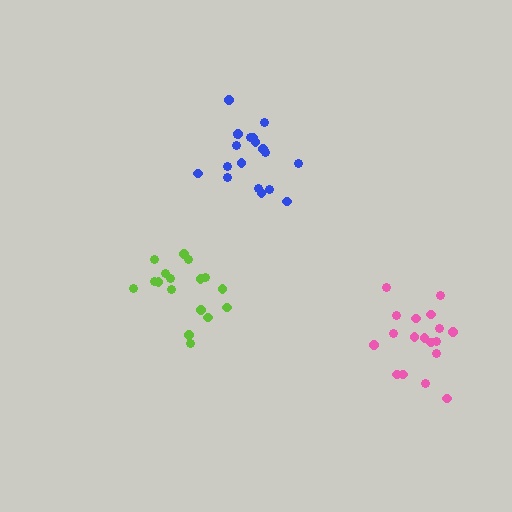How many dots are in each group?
Group 1: 17 dots, Group 2: 18 dots, Group 3: 19 dots (54 total).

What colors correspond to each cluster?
The clusters are colored: lime, pink, blue.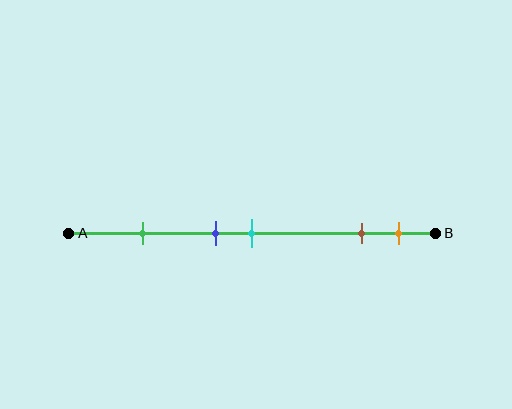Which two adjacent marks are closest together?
The blue and cyan marks are the closest adjacent pair.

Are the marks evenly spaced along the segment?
No, the marks are not evenly spaced.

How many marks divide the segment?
There are 5 marks dividing the segment.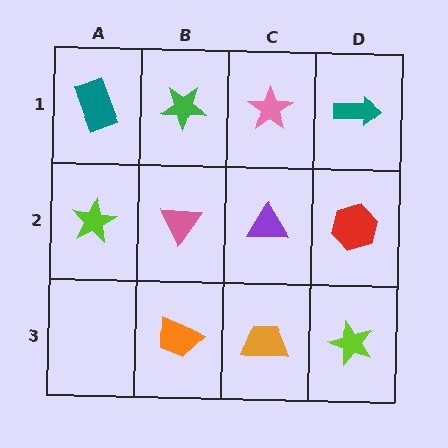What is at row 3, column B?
An orange trapezoid.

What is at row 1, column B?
A green star.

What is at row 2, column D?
A red hexagon.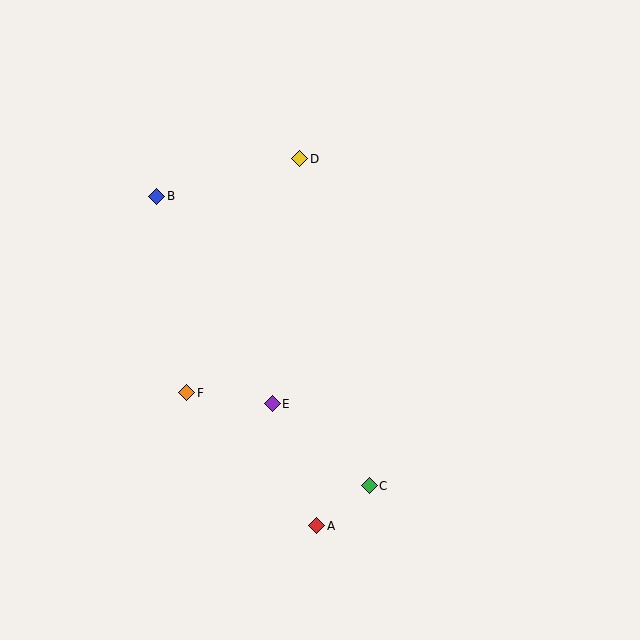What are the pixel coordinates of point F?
Point F is at (187, 393).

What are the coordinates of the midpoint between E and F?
The midpoint between E and F is at (229, 398).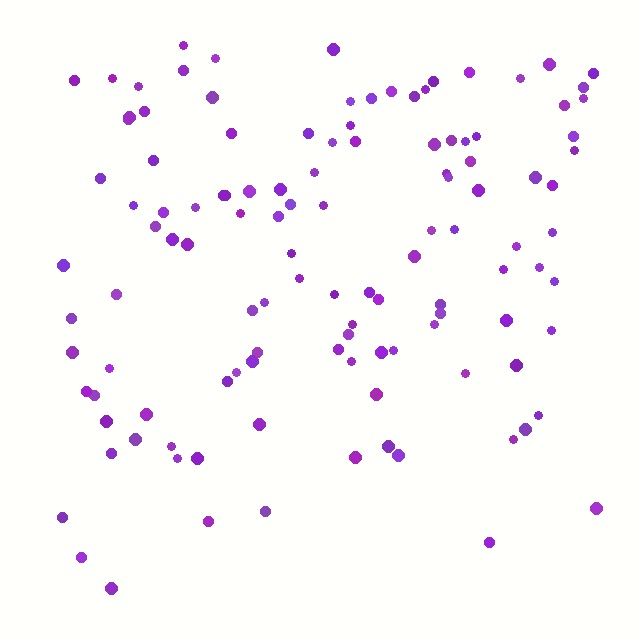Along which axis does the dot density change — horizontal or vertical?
Vertical.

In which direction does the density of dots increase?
From bottom to top, with the top side densest.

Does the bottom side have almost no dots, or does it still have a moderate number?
Still a moderate number, just noticeably fewer than the top.